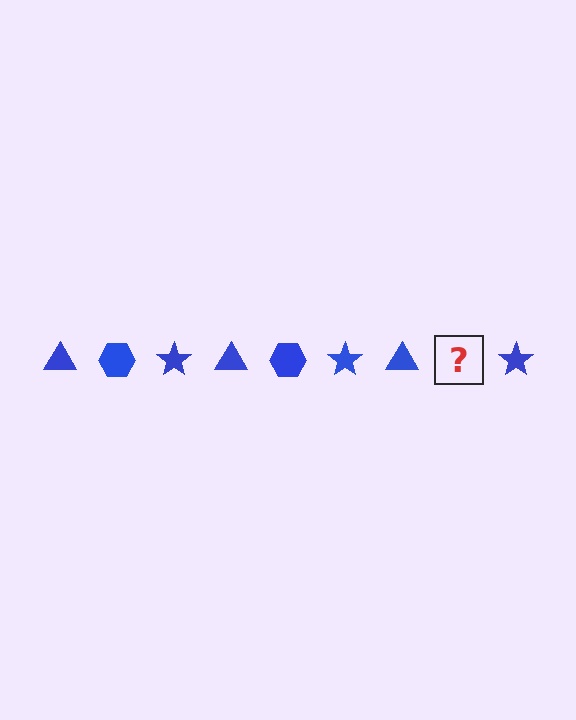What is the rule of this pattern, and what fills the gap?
The rule is that the pattern cycles through triangle, hexagon, star shapes in blue. The gap should be filled with a blue hexagon.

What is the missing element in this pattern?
The missing element is a blue hexagon.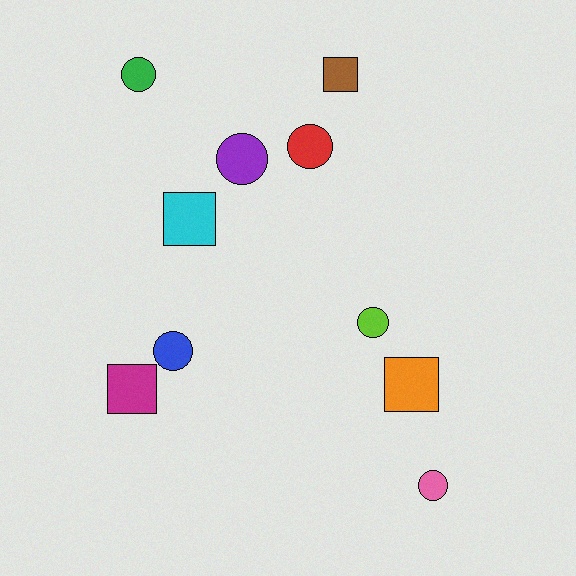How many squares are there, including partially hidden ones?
There are 4 squares.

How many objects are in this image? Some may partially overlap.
There are 10 objects.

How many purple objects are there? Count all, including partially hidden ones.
There is 1 purple object.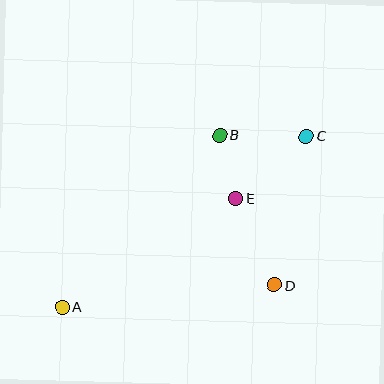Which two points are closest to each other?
Points B and E are closest to each other.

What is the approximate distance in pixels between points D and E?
The distance between D and E is approximately 95 pixels.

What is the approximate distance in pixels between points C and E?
The distance between C and E is approximately 94 pixels.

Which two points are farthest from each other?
Points A and C are farthest from each other.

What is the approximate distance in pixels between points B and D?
The distance between B and D is approximately 160 pixels.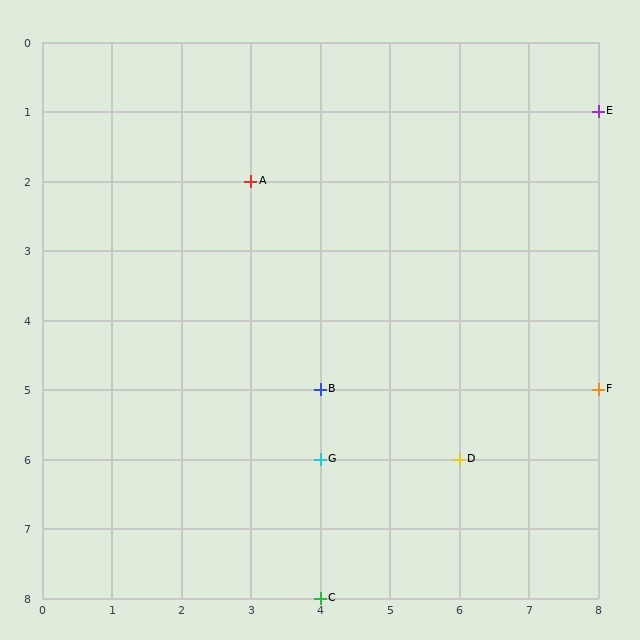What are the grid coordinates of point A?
Point A is at grid coordinates (3, 2).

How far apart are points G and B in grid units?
Points G and B are 1 row apart.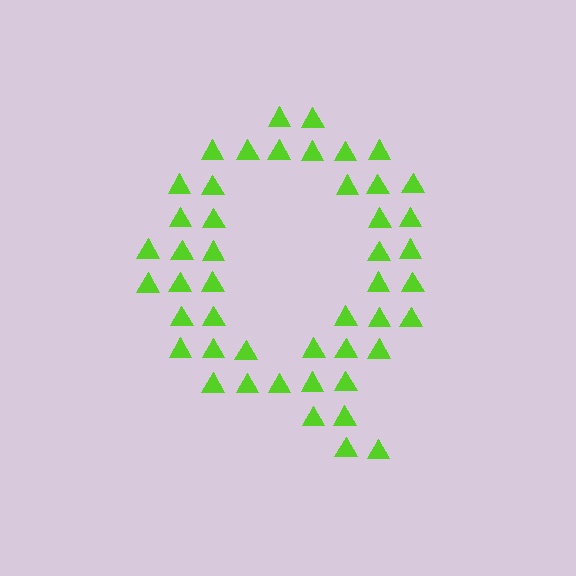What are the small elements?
The small elements are triangles.